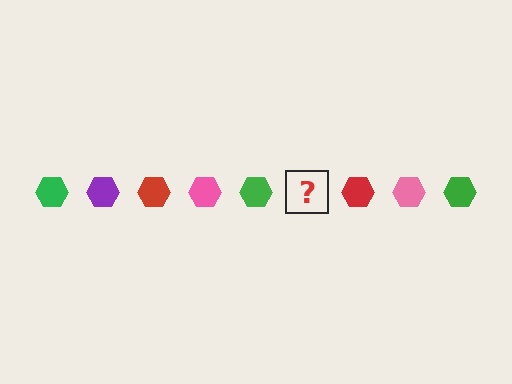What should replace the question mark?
The question mark should be replaced with a purple hexagon.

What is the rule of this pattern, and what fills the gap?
The rule is that the pattern cycles through green, purple, red, pink hexagons. The gap should be filled with a purple hexagon.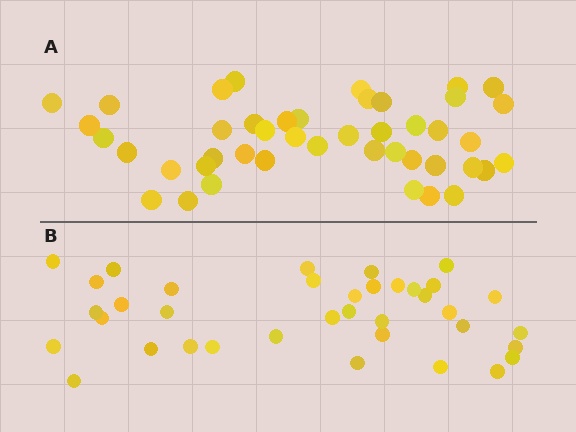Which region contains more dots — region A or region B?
Region A (the top region) has more dots.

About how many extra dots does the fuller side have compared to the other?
Region A has roughly 8 or so more dots than region B.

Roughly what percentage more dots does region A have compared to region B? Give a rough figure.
About 20% more.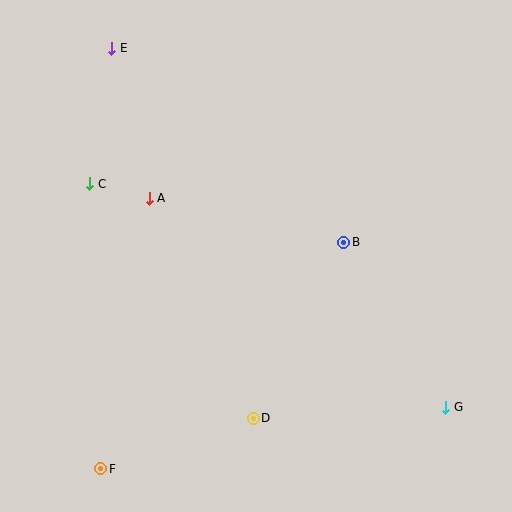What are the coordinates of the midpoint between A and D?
The midpoint between A and D is at (201, 308).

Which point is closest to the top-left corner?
Point E is closest to the top-left corner.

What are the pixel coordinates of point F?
Point F is at (101, 469).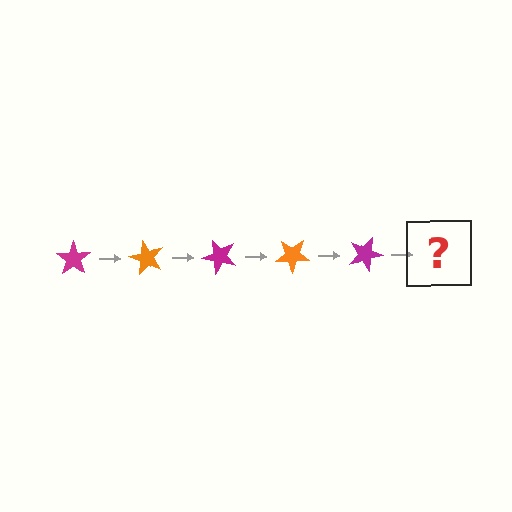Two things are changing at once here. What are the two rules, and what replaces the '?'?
The two rules are that it rotates 60 degrees each step and the color cycles through magenta and orange. The '?' should be an orange star, rotated 300 degrees from the start.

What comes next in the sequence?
The next element should be an orange star, rotated 300 degrees from the start.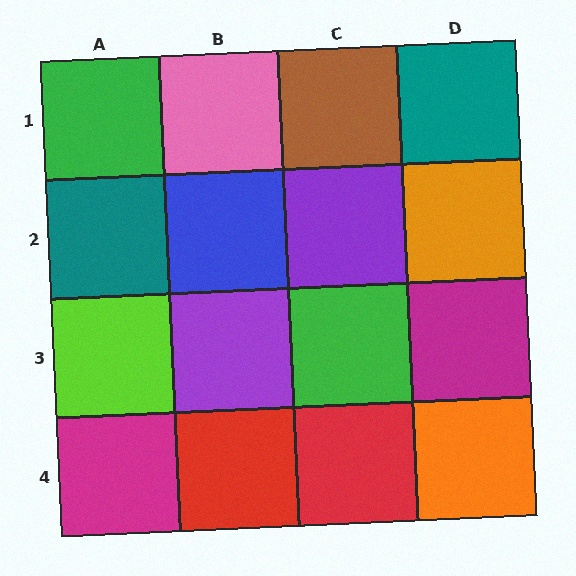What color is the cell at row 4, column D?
Orange.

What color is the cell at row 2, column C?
Purple.